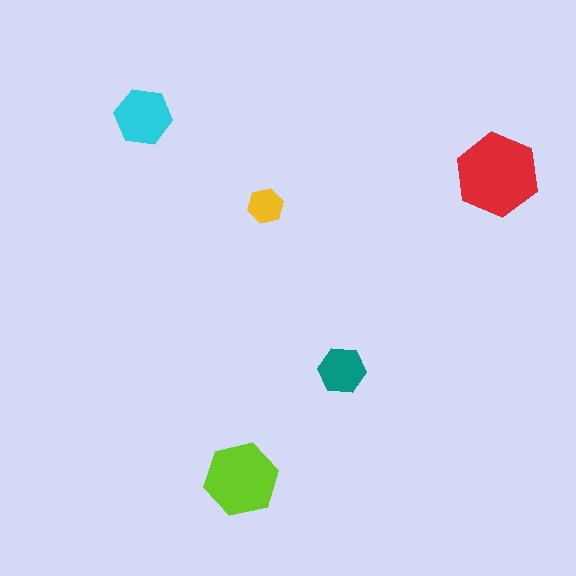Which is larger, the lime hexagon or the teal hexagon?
The lime one.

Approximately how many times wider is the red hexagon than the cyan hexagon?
About 1.5 times wider.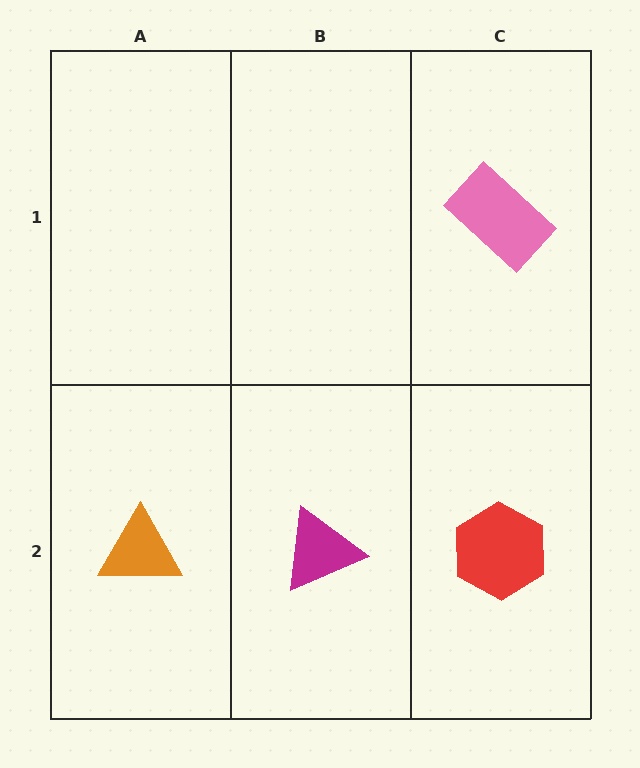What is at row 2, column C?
A red hexagon.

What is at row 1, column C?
A pink rectangle.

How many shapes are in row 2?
3 shapes.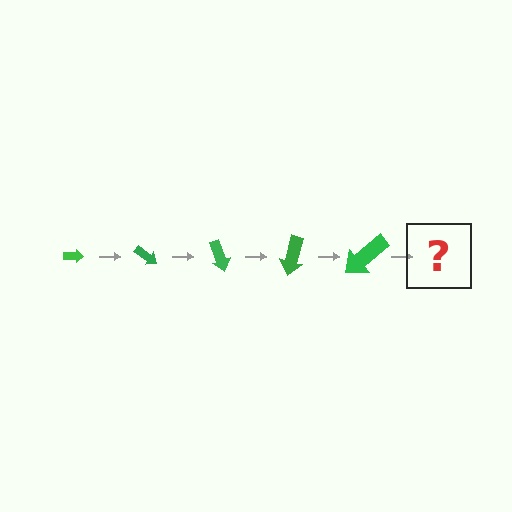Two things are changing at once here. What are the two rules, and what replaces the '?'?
The two rules are that the arrow grows larger each step and it rotates 35 degrees each step. The '?' should be an arrow, larger than the previous one and rotated 175 degrees from the start.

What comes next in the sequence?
The next element should be an arrow, larger than the previous one and rotated 175 degrees from the start.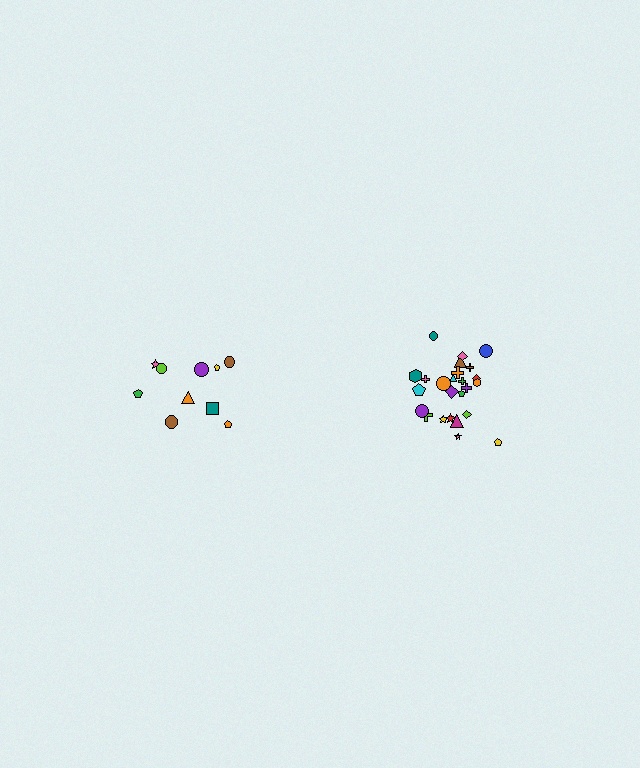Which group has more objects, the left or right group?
The right group.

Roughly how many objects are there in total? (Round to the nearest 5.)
Roughly 35 objects in total.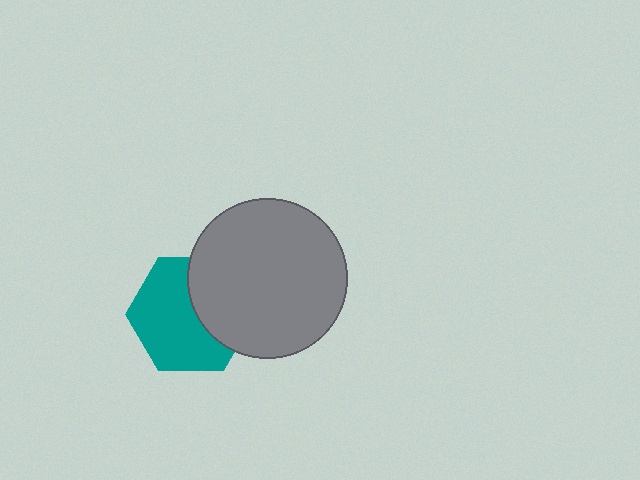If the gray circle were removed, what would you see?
You would see the complete teal hexagon.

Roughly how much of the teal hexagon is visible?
About half of it is visible (roughly 62%).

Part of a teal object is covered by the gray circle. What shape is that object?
It is a hexagon.